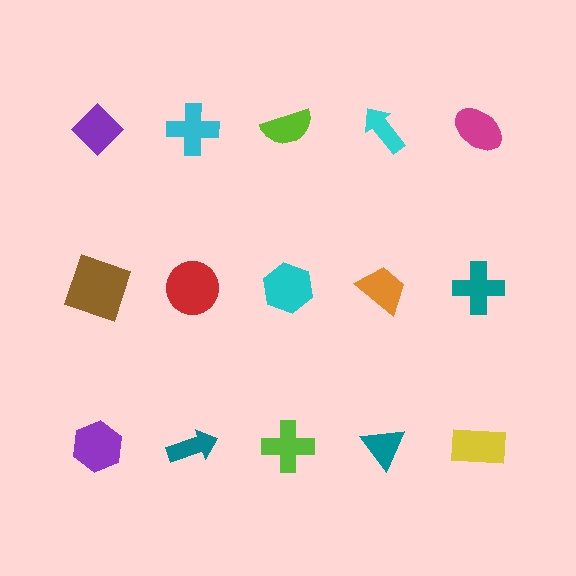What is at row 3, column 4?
A teal triangle.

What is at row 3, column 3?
A lime cross.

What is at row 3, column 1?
A purple hexagon.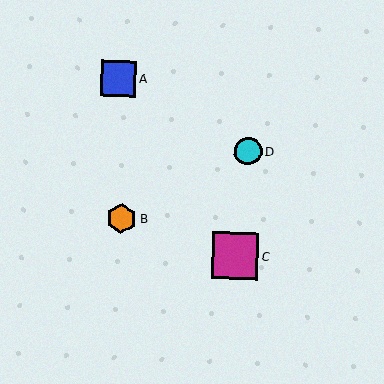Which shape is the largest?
The magenta square (labeled C) is the largest.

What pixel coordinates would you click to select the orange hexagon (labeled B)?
Click at (122, 219) to select the orange hexagon B.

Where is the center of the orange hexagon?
The center of the orange hexagon is at (122, 219).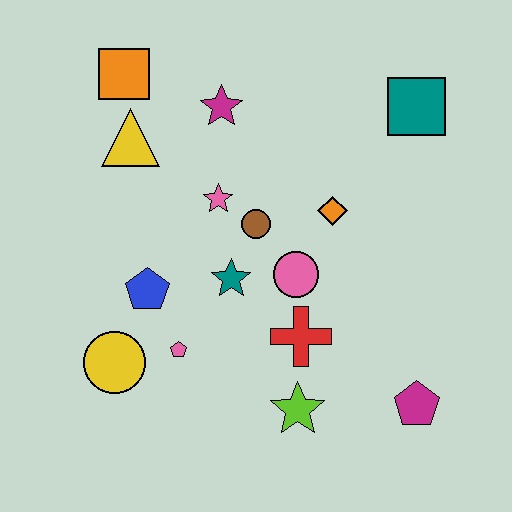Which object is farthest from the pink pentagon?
The teal square is farthest from the pink pentagon.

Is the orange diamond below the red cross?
No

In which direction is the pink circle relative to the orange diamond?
The pink circle is below the orange diamond.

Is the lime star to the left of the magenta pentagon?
Yes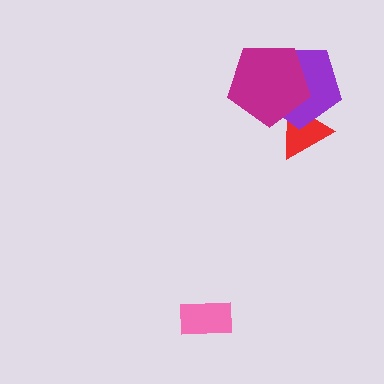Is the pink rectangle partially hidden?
No, no other shape covers it.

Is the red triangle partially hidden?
Yes, it is partially covered by another shape.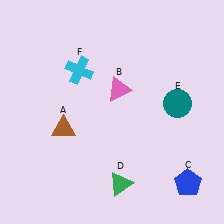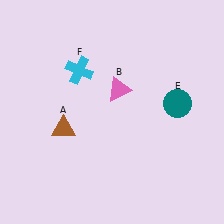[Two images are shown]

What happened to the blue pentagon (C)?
The blue pentagon (C) was removed in Image 2. It was in the bottom-right area of Image 1.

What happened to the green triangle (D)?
The green triangle (D) was removed in Image 2. It was in the bottom-right area of Image 1.